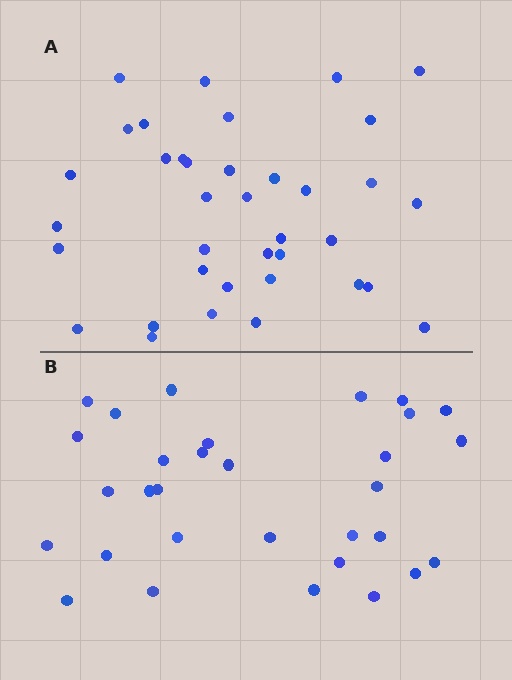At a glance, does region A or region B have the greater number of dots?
Region A (the top region) has more dots.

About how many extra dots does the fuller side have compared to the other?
Region A has about 6 more dots than region B.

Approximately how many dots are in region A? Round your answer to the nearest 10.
About 40 dots. (The exact count is 37, which rounds to 40.)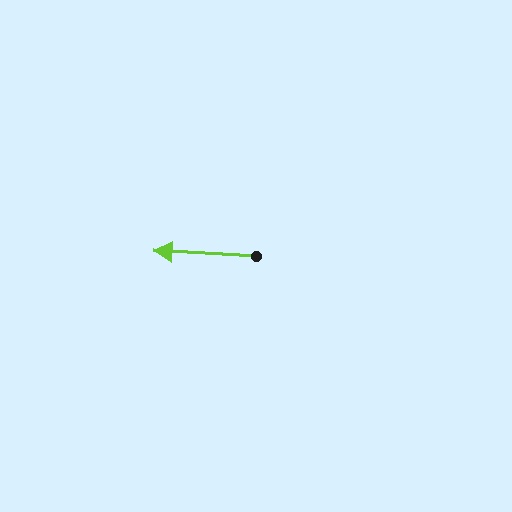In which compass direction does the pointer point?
West.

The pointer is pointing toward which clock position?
Roughly 9 o'clock.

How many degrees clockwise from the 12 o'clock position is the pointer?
Approximately 273 degrees.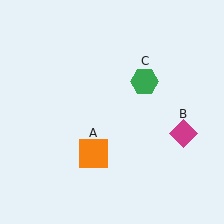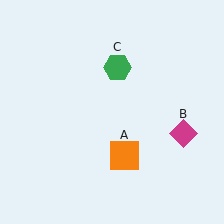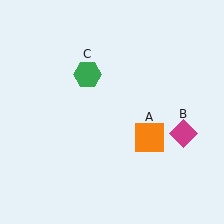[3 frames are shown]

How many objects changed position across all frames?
2 objects changed position: orange square (object A), green hexagon (object C).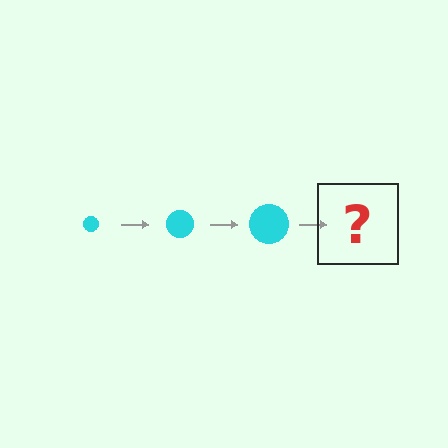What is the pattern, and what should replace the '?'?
The pattern is that the circle gets progressively larger each step. The '?' should be a cyan circle, larger than the previous one.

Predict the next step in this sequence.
The next step is a cyan circle, larger than the previous one.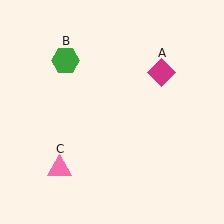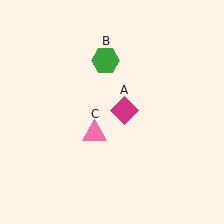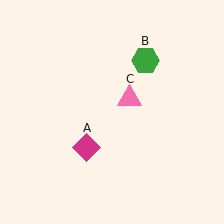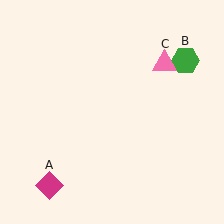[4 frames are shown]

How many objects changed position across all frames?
3 objects changed position: magenta diamond (object A), green hexagon (object B), pink triangle (object C).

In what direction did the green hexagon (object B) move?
The green hexagon (object B) moved right.